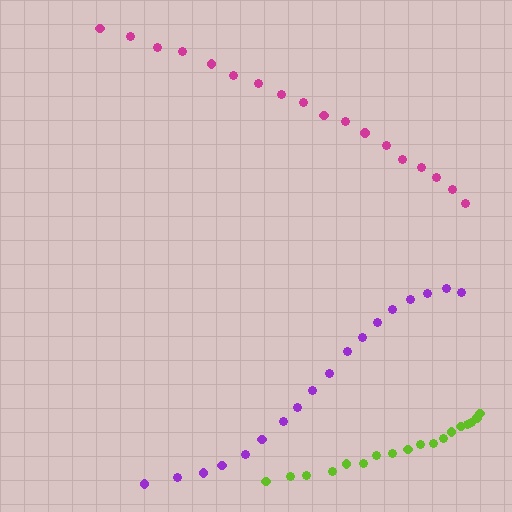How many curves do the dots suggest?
There are 3 distinct paths.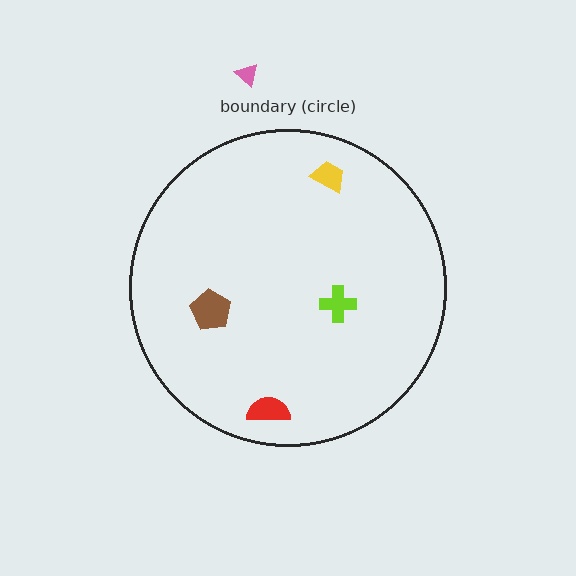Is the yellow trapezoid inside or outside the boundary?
Inside.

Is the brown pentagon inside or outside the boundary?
Inside.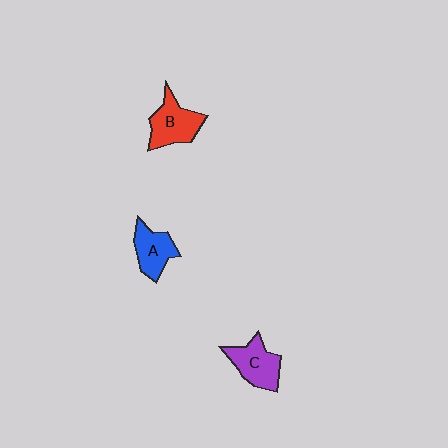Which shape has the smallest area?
Shape A (blue).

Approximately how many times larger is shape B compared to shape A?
Approximately 1.2 times.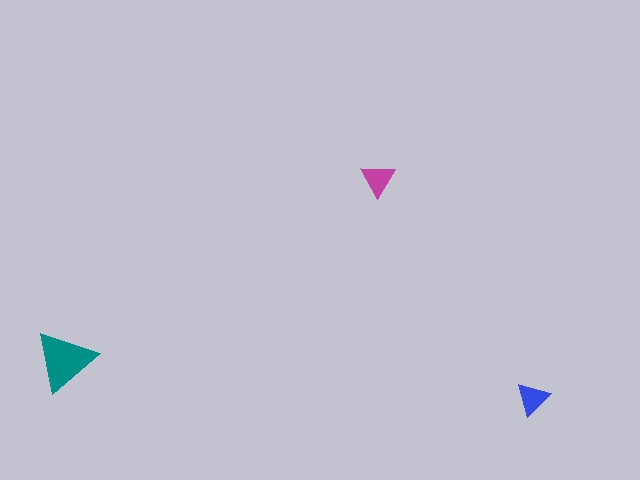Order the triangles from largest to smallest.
the teal one, the magenta one, the blue one.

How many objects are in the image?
There are 3 objects in the image.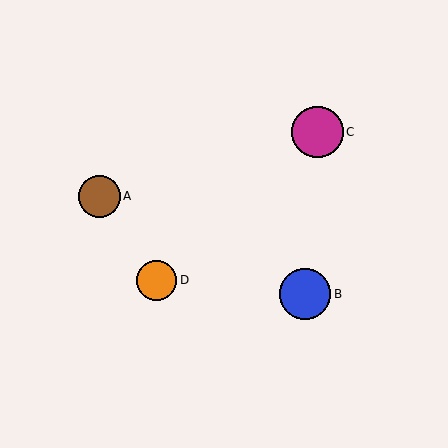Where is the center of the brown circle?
The center of the brown circle is at (100, 196).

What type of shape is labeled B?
Shape B is a blue circle.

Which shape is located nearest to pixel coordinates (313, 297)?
The blue circle (labeled B) at (305, 294) is nearest to that location.